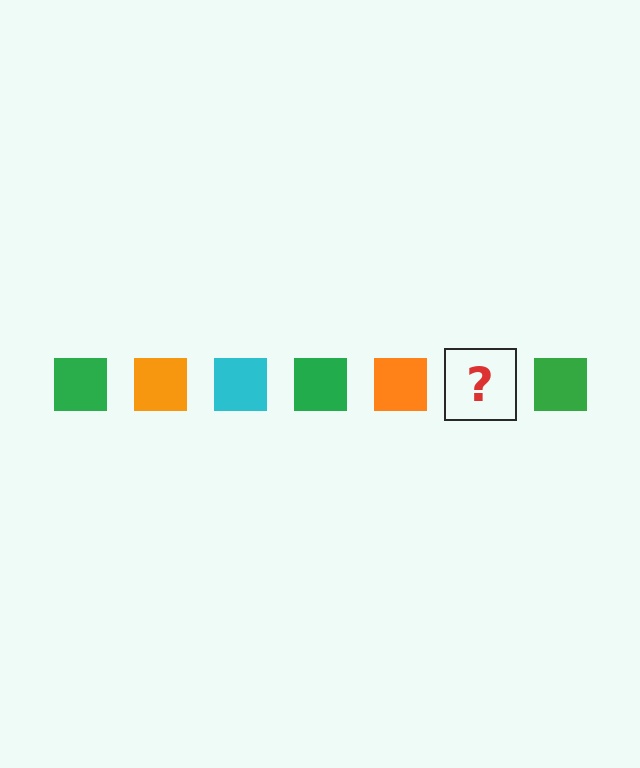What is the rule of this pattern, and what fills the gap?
The rule is that the pattern cycles through green, orange, cyan squares. The gap should be filled with a cyan square.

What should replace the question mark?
The question mark should be replaced with a cyan square.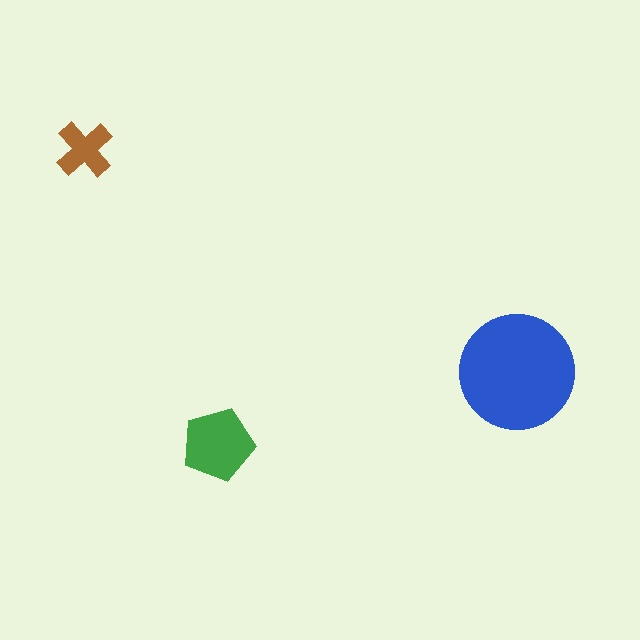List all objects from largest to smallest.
The blue circle, the green pentagon, the brown cross.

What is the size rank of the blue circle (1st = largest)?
1st.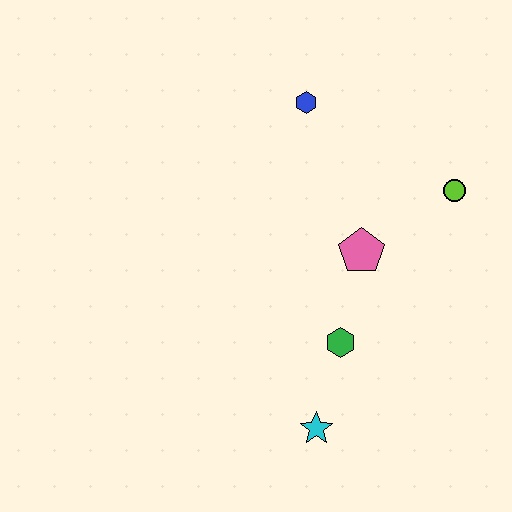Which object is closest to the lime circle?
The pink pentagon is closest to the lime circle.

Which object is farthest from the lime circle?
The cyan star is farthest from the lime circle.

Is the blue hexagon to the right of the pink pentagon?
No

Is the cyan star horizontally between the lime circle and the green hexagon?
No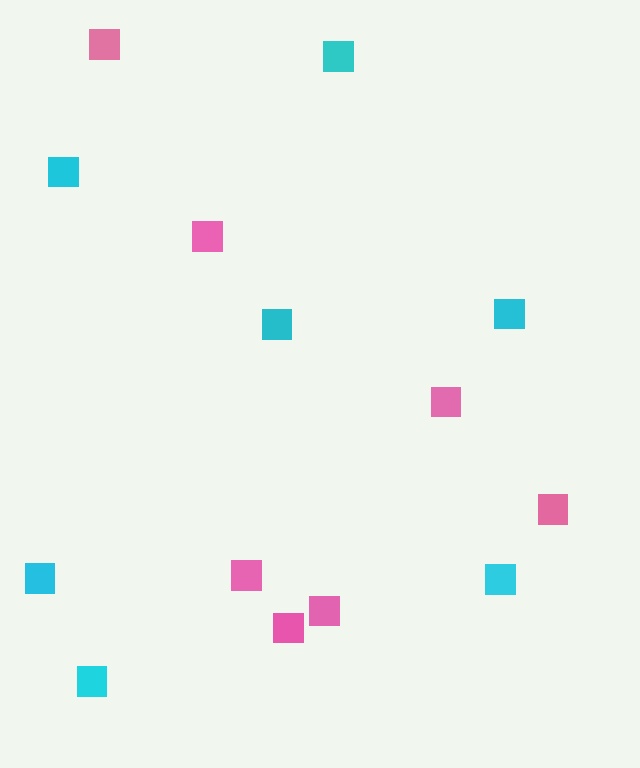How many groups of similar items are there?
There are 2 groups: one group of cyan squares (7) and one group of pink squares (7).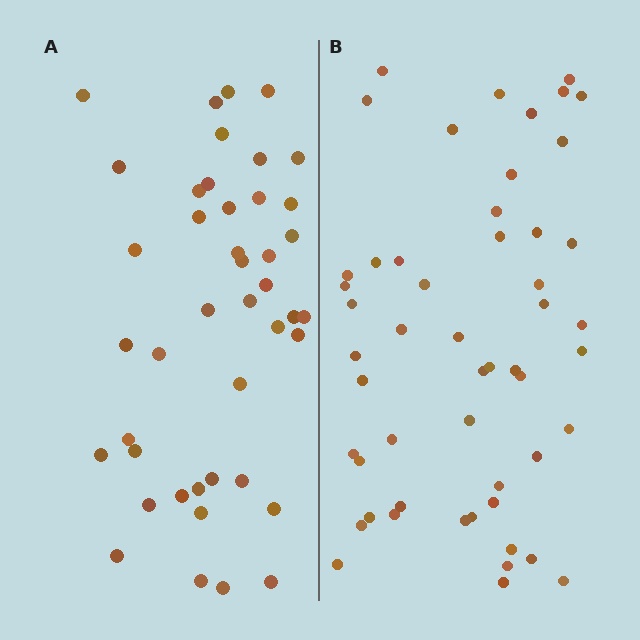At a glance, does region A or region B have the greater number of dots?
Region B (the right region) has more dots.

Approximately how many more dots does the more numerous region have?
Region B has roughly 8 or so more dots than region A.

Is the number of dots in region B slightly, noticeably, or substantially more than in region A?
Region B has only slightly more — the two regions are fairly close. The ratio is roughly 1.2 to 1.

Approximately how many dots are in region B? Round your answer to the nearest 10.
About 50 dots. (The exact count is 52, which rounds to 50.)